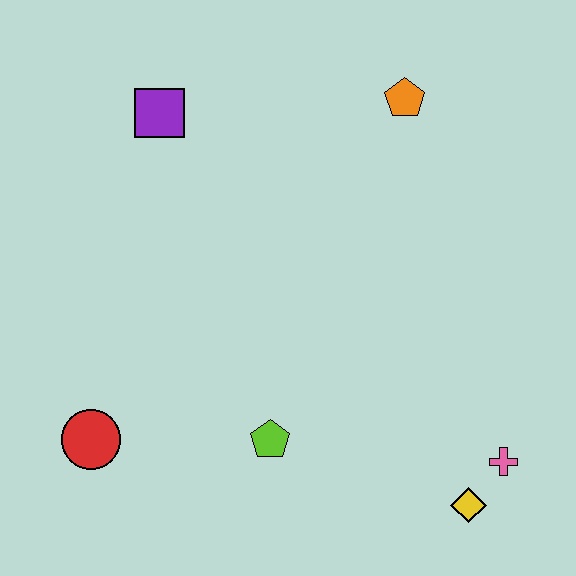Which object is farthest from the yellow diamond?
The purple square is farthest from the yellow diamond.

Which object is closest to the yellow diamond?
The pink cross is closest to the yellow diamond.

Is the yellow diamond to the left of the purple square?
No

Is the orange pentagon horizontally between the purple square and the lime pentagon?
No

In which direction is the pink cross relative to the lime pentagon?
The pink cross is to the right of the lime pentagon.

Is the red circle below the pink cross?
No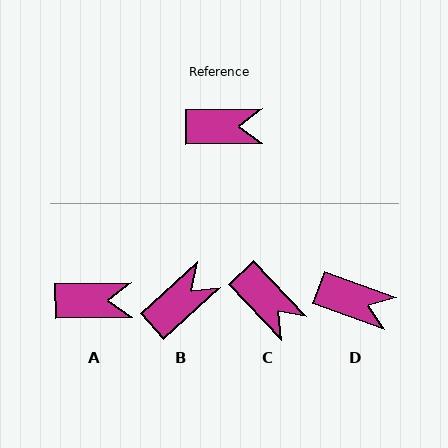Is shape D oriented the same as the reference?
No, it is off by about 21 degrees.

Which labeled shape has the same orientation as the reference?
A.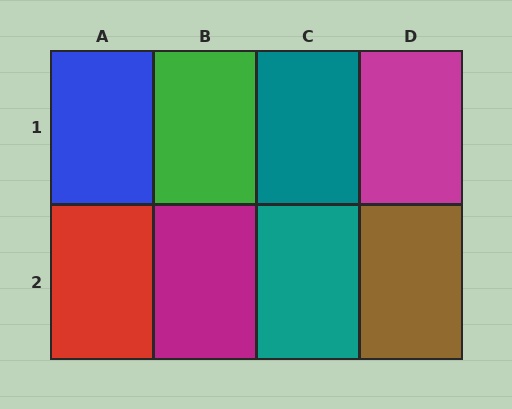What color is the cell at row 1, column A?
Blue.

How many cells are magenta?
2 cells are magenta.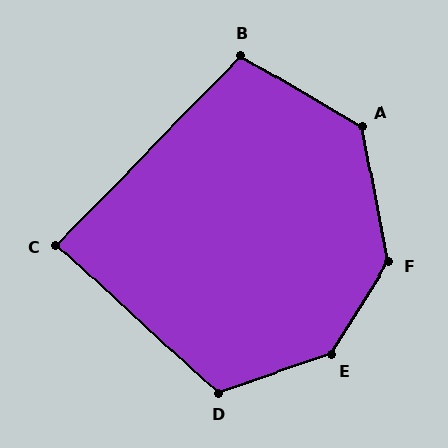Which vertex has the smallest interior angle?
C, at approximately 88 degrees.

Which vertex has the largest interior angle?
E, at approximately 141 degrees.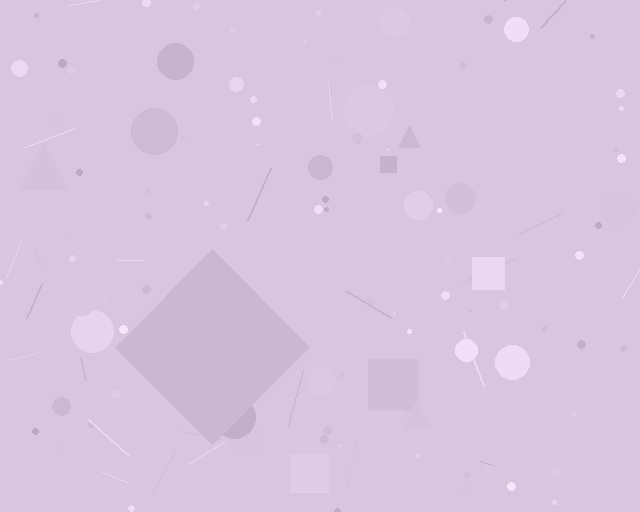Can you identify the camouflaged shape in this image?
The camouflaged shape is a diamond.